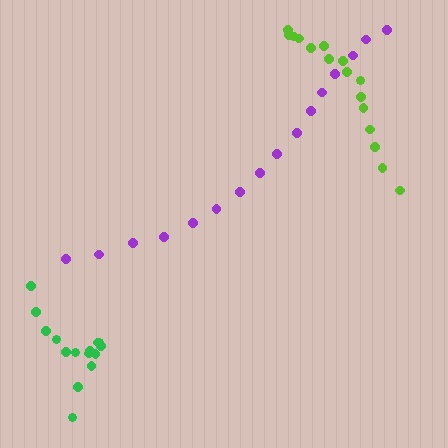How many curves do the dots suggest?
There are 3 distinct paths.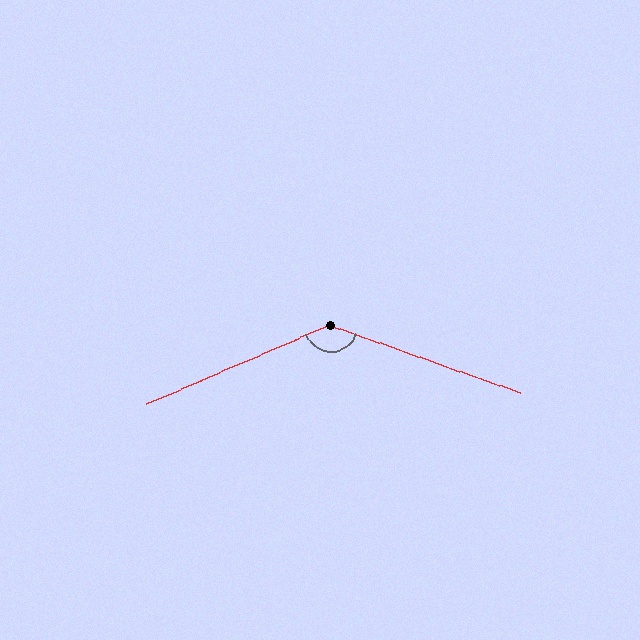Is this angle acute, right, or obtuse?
It is obtuse.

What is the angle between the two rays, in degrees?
Approximately 137 degrees.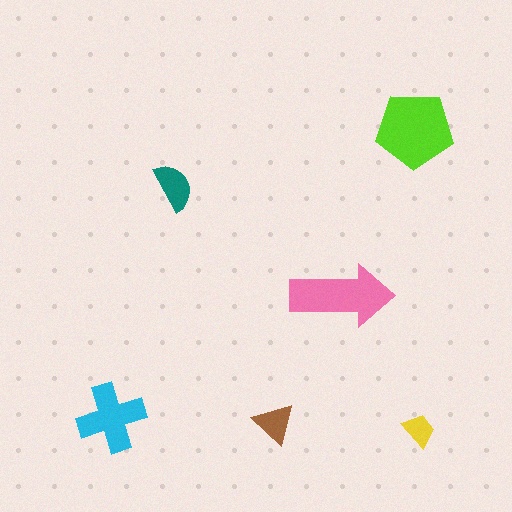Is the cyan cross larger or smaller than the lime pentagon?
Smaller.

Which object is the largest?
The lime pentagon.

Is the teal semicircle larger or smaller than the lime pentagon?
Smaller.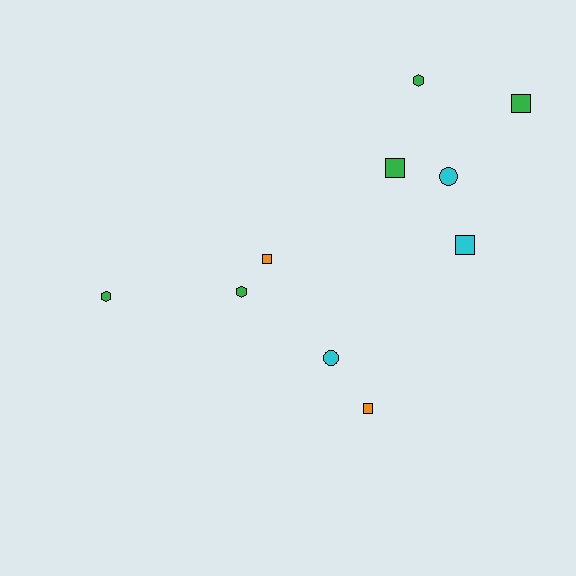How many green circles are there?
There are no green circles.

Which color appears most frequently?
Green, with 5 objects.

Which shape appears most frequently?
Square, with 5 objects.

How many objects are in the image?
There are 10 objects.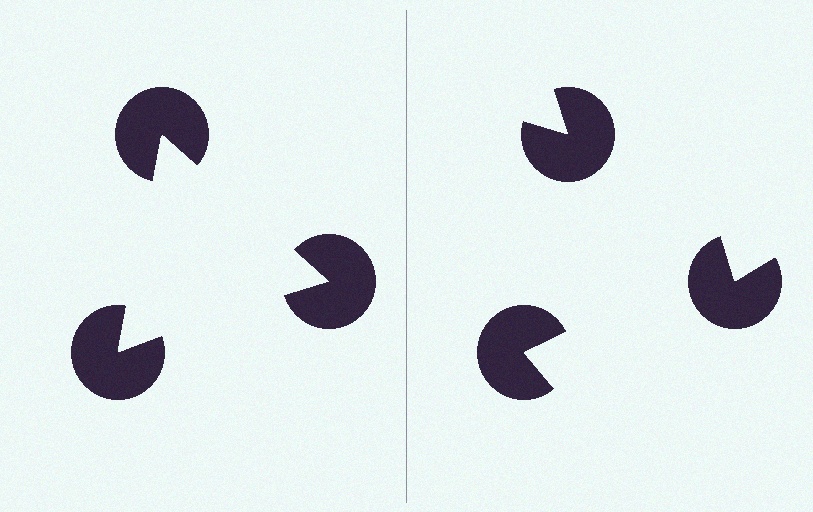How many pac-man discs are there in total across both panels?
6 — 3 on each side.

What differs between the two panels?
The pac-man discs are positioned identically on both sides; only the wedge orientations differ. On the left they align to a triangle; on the right they are misaligned.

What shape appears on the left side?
An illusory triangle.